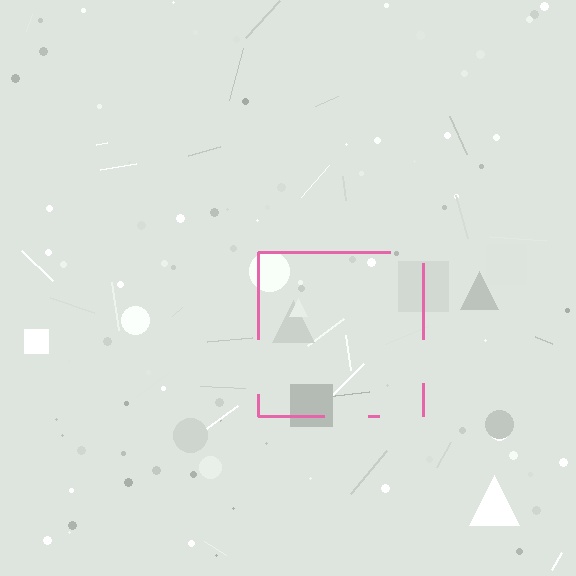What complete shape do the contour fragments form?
The contour fragments form a square.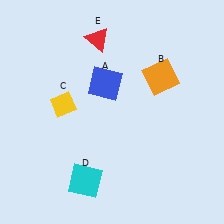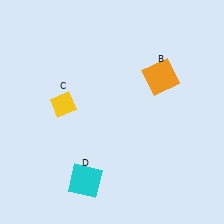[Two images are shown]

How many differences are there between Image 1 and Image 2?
There are 2 differences between the two images.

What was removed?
The blue square (A), the red triangle (E) were removed in Image 2.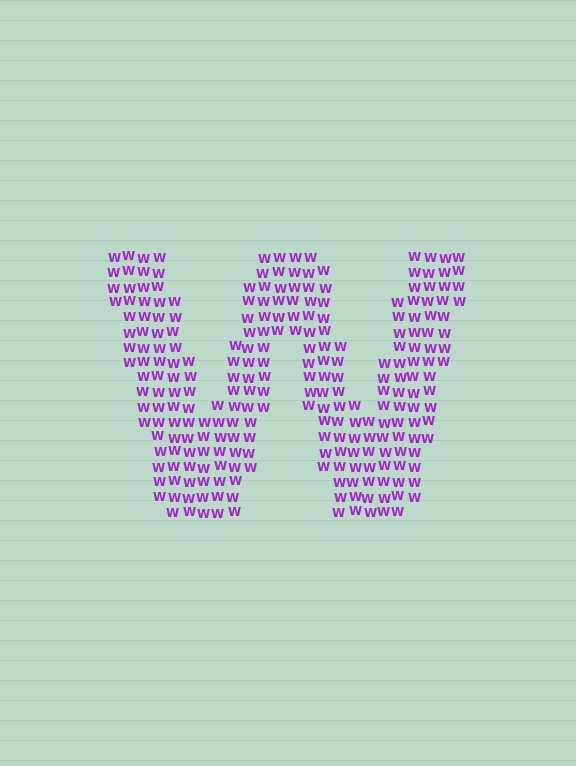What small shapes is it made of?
It is made of small letter W's.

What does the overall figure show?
The overall figure shows the letter W.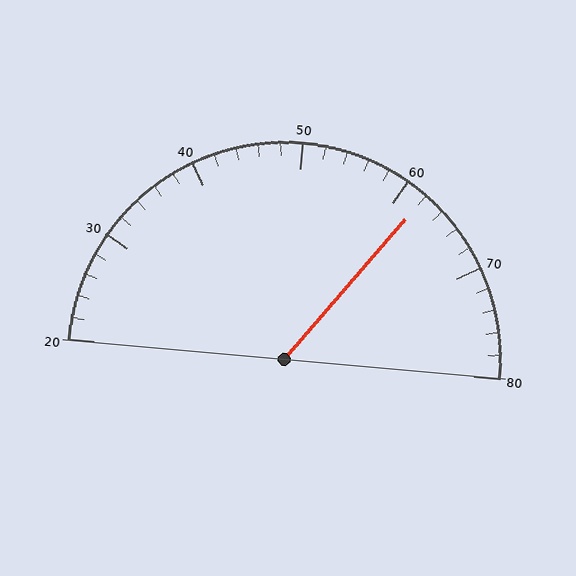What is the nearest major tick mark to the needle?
The nearest major tick mark is 60.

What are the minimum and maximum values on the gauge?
The gauge ranges from 20 to 80.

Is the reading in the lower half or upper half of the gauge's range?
The reading is in the upper half of the range (20 to 80).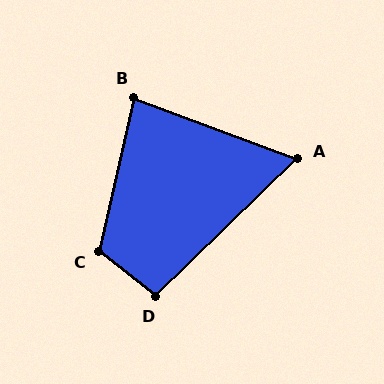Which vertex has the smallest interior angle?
A, at approximately 64 degrees.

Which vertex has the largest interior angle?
C, at approximately 116 degrees.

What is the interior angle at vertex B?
Approximately 82 degrees (acute).